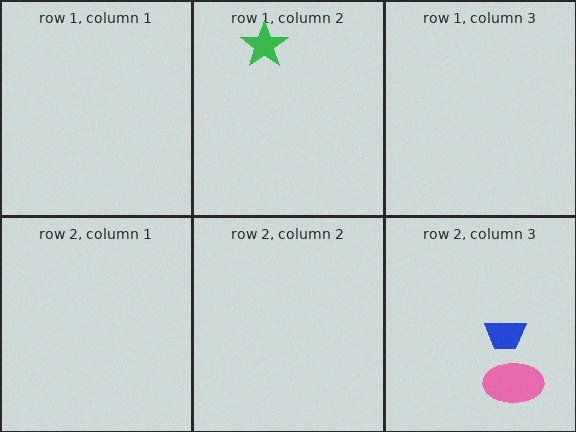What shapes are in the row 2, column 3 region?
The blue trapezoid, the pink ellipse.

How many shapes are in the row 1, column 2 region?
1.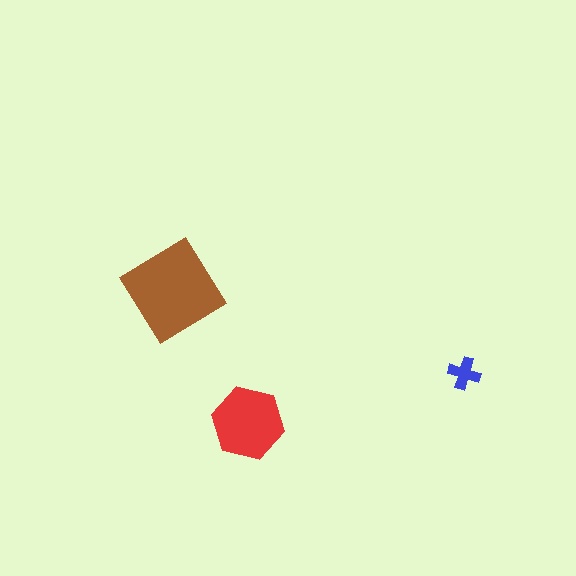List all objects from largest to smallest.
The brown diamond, the red hexagon, the blue cross.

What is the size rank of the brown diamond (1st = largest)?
1st.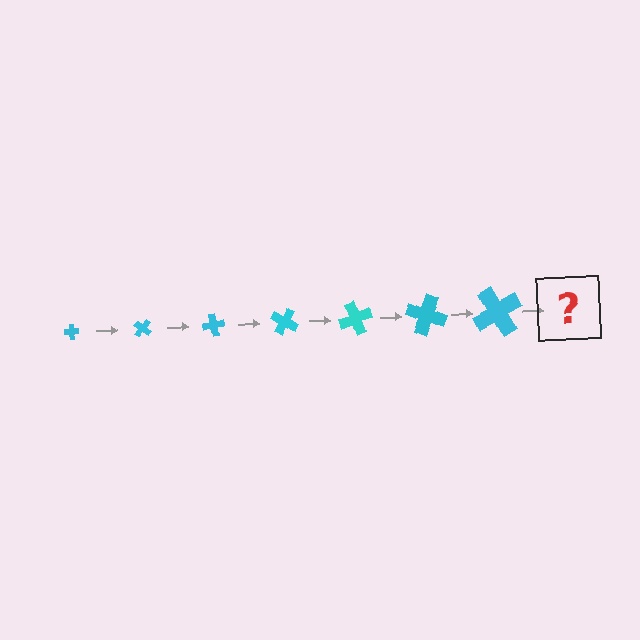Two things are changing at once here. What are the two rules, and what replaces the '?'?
The two rules are that the cross grows larger each step and it rotates 40 degrees each step. The '?' should be a cross, larger than the previous one and rotated 280 degrees from the start.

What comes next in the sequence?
The next element should be a cross, larger than the previous one and rotated 280 degrees from the start.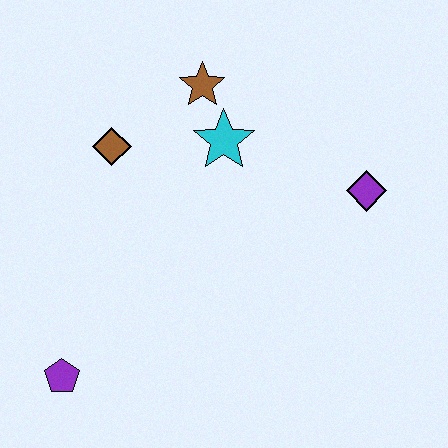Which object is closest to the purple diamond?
The cyan star is closest to the purple diamond.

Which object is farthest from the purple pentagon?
The purple diamond is farthest from the purple pentagon.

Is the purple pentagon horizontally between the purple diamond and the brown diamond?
No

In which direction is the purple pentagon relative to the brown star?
The purple pentagon is below the brown star.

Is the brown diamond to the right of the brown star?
No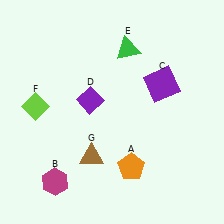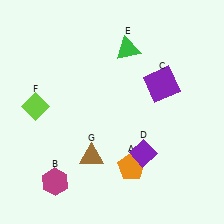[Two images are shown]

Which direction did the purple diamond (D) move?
The purple diamond (D) moved right.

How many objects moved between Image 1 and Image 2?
1 object moved between the two images.